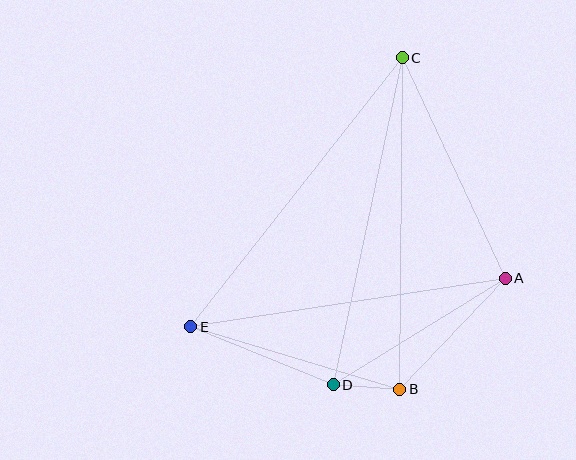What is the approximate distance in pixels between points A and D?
The distance between A and D is approximately 202 pixels.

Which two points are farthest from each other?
Points C and E are farthest from each other.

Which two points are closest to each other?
Points B and D are closest to each other.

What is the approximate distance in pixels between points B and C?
The distance between B and C is approximately 332 pixels.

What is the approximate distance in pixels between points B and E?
The distance between B and E is approximately 218 pixels.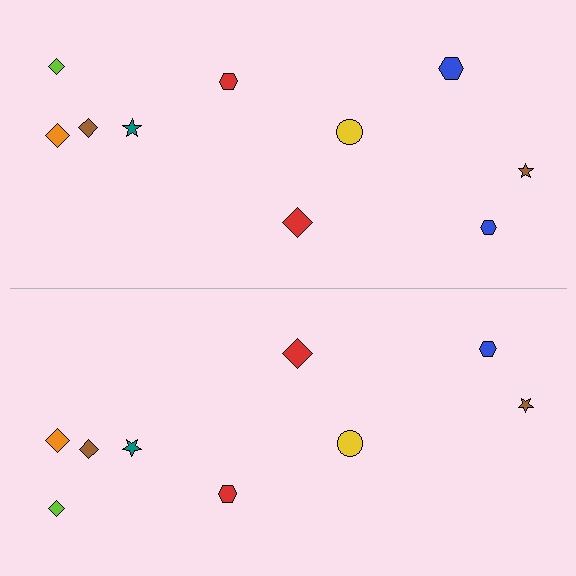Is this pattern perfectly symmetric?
No, the pattern is not perfectly symmetric. A blue hexagon is missing from the bottom side.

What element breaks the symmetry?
A blue hexagon is missing from the bottom side.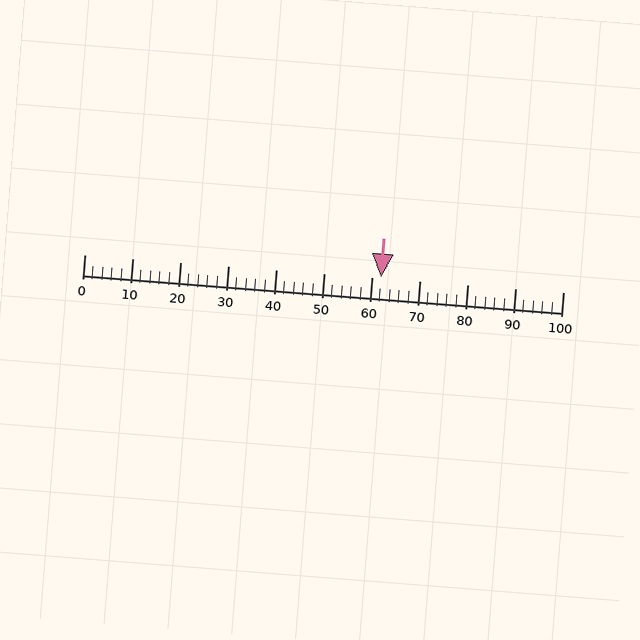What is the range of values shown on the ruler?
The ruler shows values from 0 to 100.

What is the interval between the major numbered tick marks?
The major tick marks are spaced 10 units apart.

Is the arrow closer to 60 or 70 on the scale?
The arrow is closer to 60.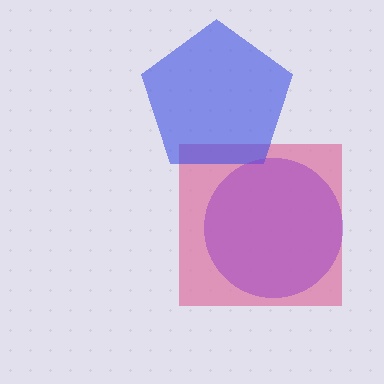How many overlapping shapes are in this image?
There are 3 overlapping shapes in the image.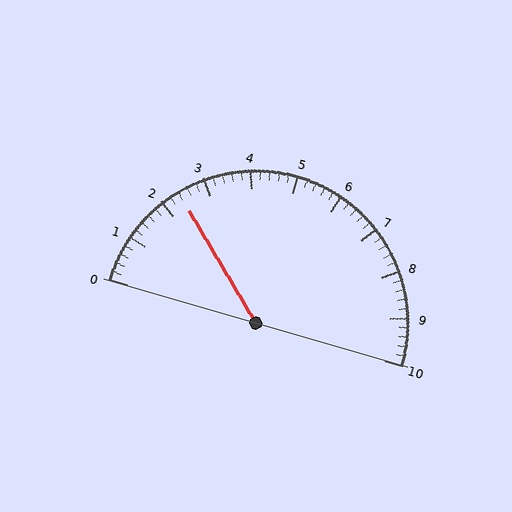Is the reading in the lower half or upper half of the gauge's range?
The reading is in the lower half of the range (0 to 10).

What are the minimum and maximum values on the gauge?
The gauge ranges from 0 to 10.